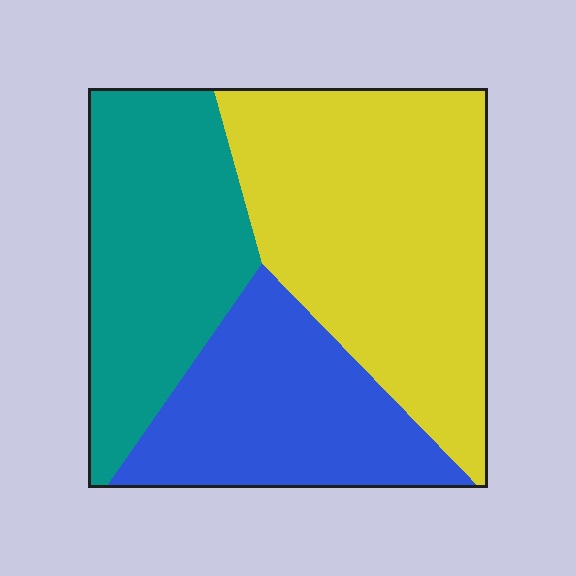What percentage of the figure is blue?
Blue covers about 25% of the figure.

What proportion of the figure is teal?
Teal covers about 30% of the figure.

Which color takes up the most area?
Yellow, at roughly 45%.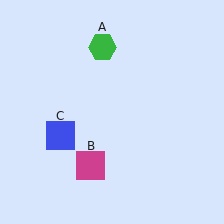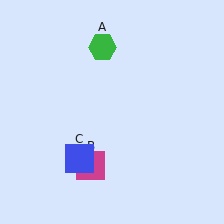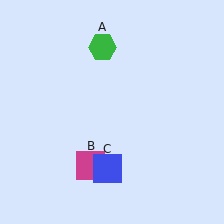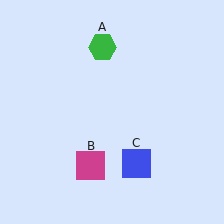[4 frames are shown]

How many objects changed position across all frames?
1 object changed position: blue square (object C).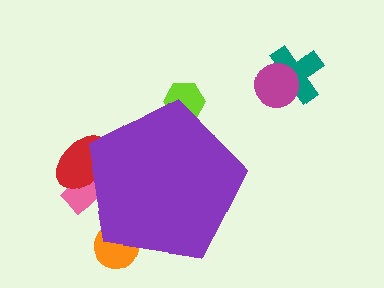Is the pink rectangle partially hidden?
Yes, the pink rectangle is partially hidden behind the purple pentagon.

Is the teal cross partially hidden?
No, the teal cross is fully visible.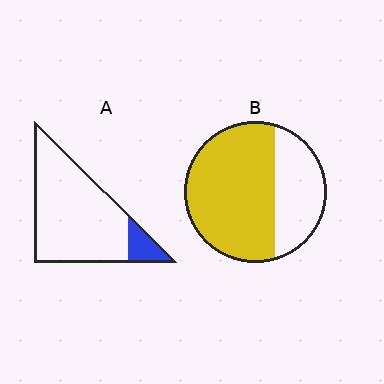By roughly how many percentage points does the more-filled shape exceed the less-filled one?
By roughly 55 percentage points (B over A).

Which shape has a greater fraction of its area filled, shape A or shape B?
Shape B.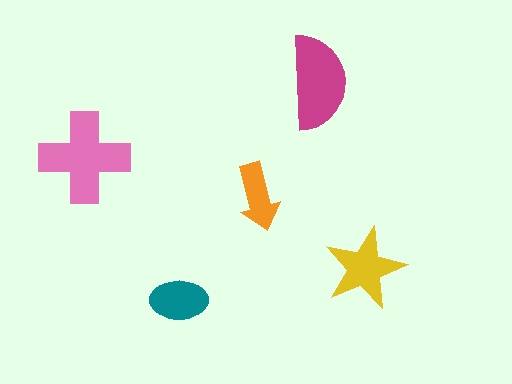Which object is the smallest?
The orange arrow.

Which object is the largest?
The pink cross.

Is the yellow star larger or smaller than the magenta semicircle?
Smaller.